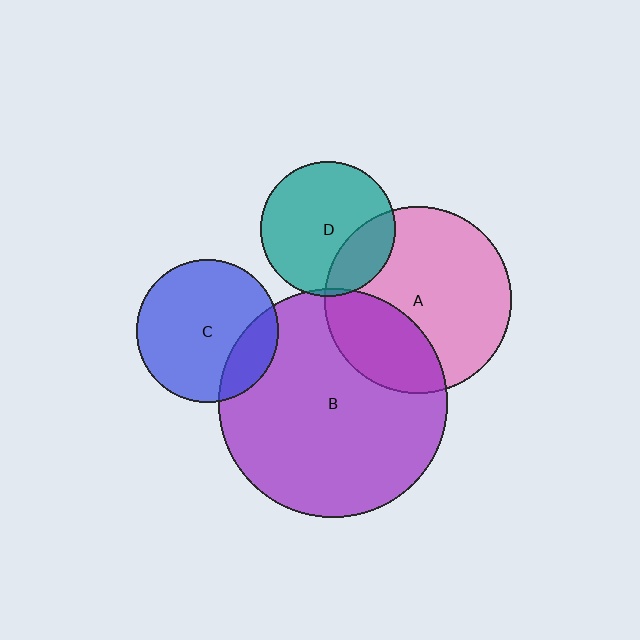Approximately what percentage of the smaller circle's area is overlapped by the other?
Approximately 5%.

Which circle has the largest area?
Circle B (purple).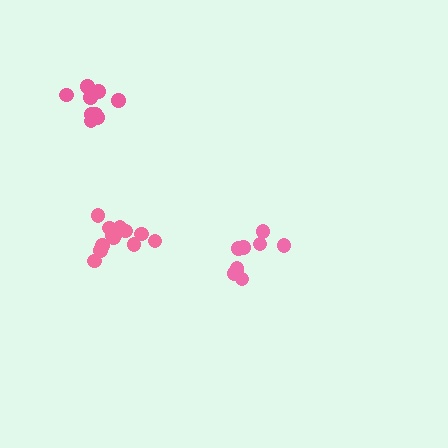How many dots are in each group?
Group 1: 9 dots, Group 2: 9 dots, Group 3: 14 dots (32 total).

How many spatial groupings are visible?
There are 3 spatial groupings.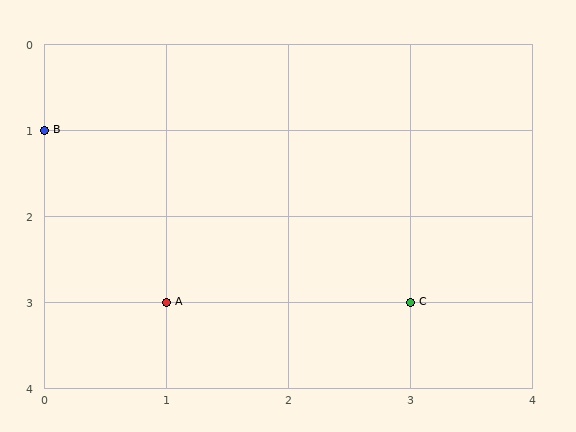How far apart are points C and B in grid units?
Points C and B are 3 columns and 2 rows apart (about 3.6 grid units diagonally).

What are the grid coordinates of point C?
Point C is at grid coordinates (3, 3).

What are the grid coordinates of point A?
Point A is at grid coordinates (1, 3).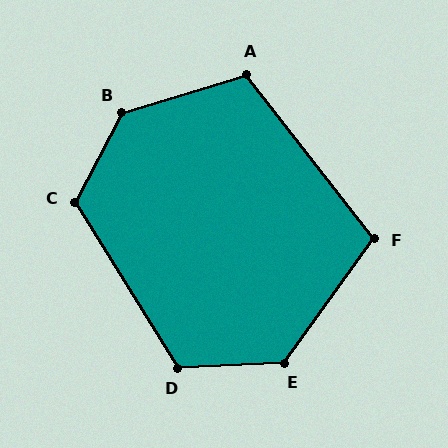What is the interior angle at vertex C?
Approximately 120 degrees (obtuse).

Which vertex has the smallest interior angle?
F, at approximately 106 degrees.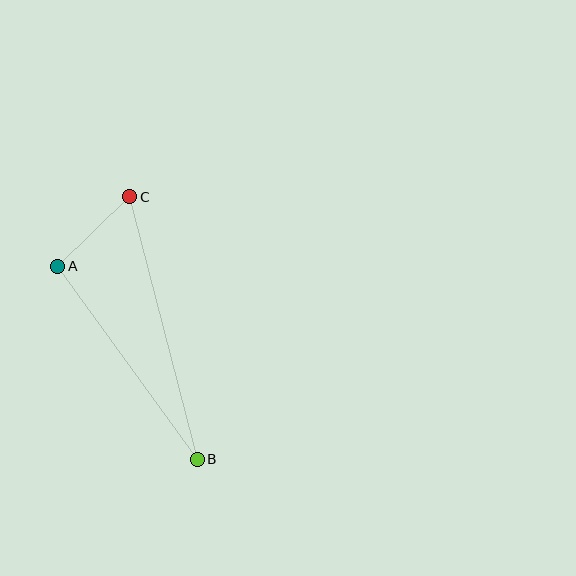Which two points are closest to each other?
Points A and C are closest to each other.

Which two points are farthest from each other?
Points B and C are farthest from each other.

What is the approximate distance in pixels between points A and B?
The distance between A and B is approximately 238 pixels.